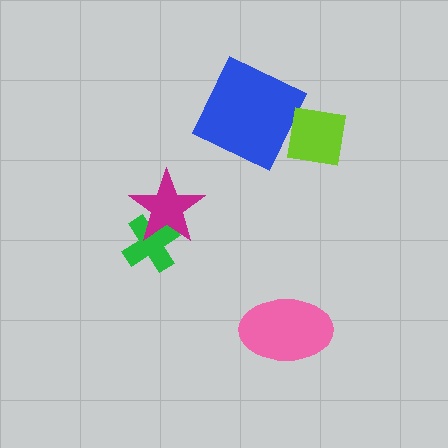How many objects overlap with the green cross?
1 object overlaps with the green cross.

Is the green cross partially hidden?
Yes, it is partially covered by another shape.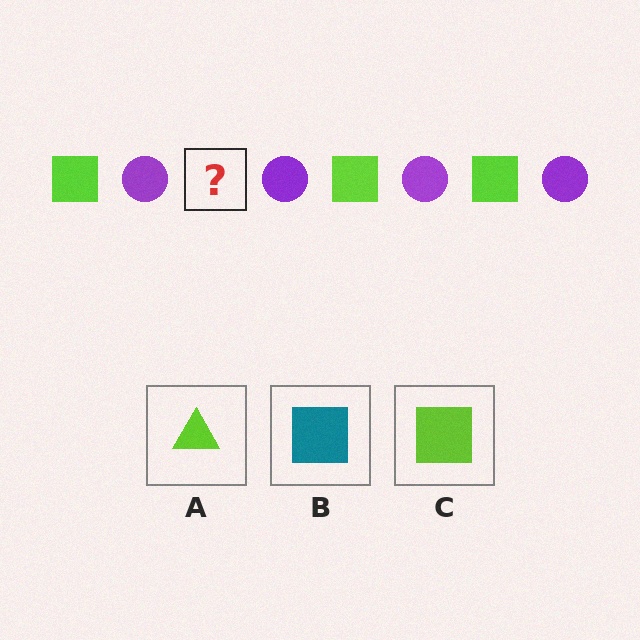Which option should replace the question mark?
Option C.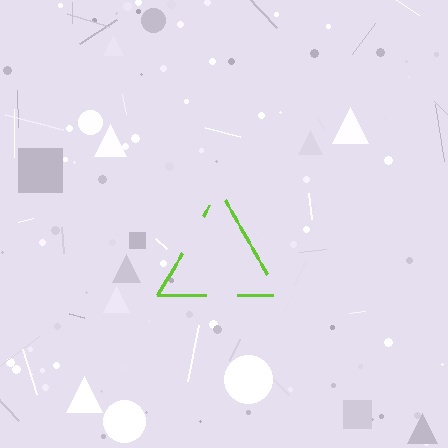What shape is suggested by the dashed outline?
The dashed outline suggests a triangle.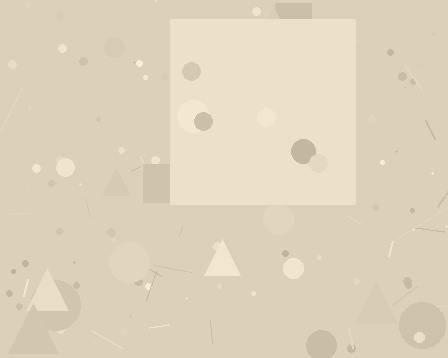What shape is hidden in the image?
A square is hidden in the image.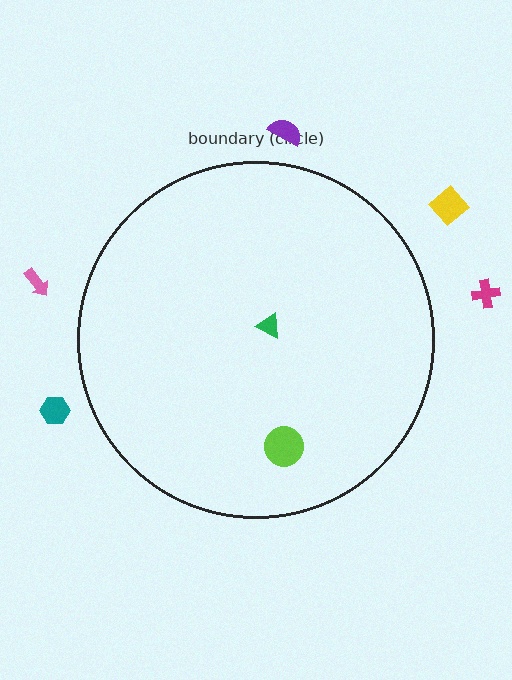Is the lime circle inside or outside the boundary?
Inside.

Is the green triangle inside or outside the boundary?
Inside.